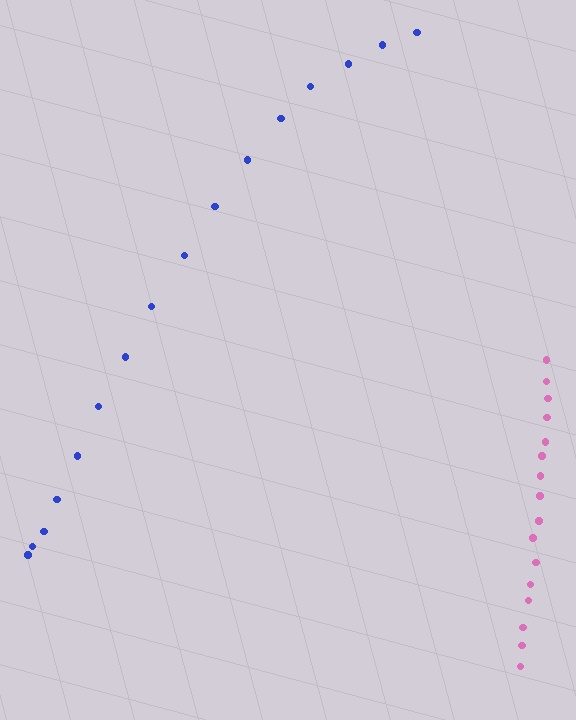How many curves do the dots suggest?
There are 2 distinct paths.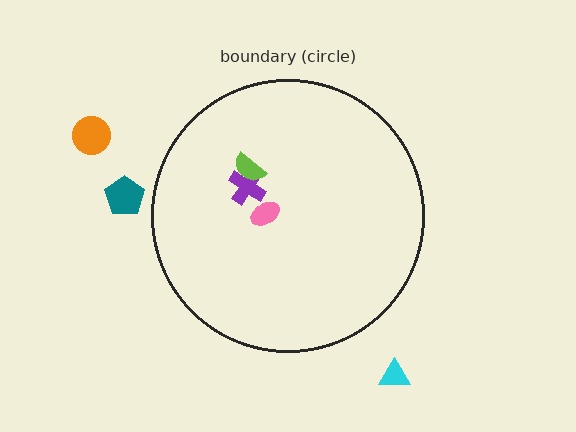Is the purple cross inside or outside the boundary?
Inside.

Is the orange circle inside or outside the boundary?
Outside.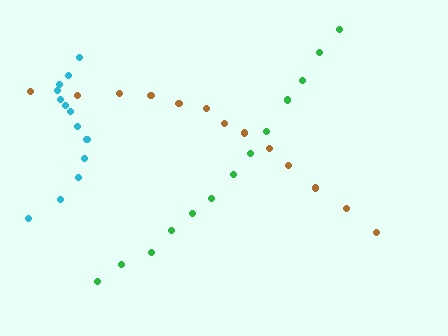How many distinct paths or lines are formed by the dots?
There are 3 distinct paths.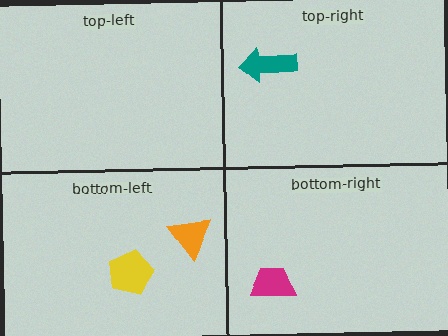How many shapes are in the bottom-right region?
1.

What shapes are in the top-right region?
The teal arrow.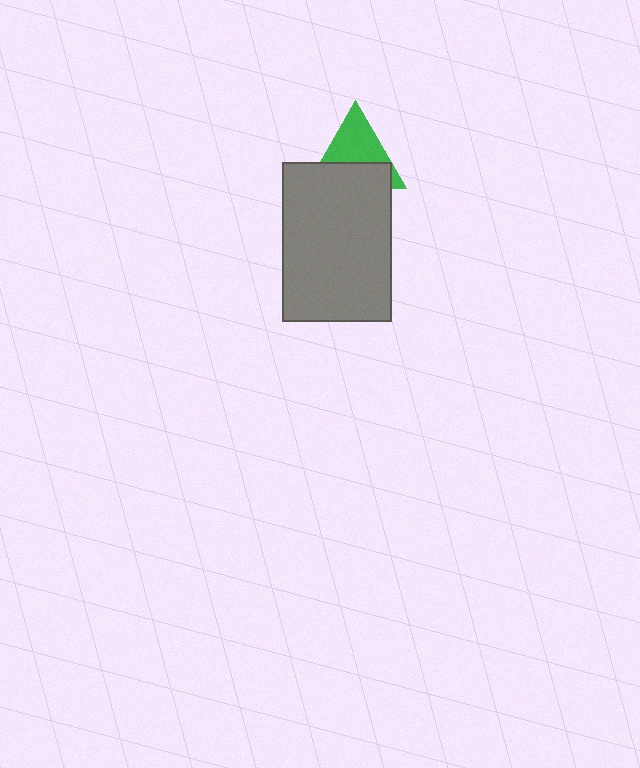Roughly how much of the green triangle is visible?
About half of it is visible (roughly 52%).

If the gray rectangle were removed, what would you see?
You would see the complete green triangle.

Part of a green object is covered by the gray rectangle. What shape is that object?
It is a triangle.